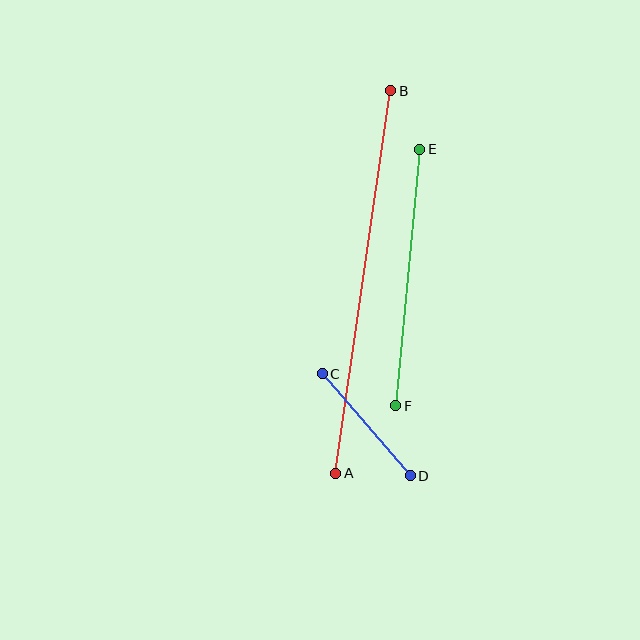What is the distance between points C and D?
The distance is approximately 135 pixels.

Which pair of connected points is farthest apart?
Points A and B are farthest apart.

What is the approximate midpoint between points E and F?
The midpoint is at approximately (408, 278) pixels.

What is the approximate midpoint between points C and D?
The midpoint is at approximately (366, 425) pixels.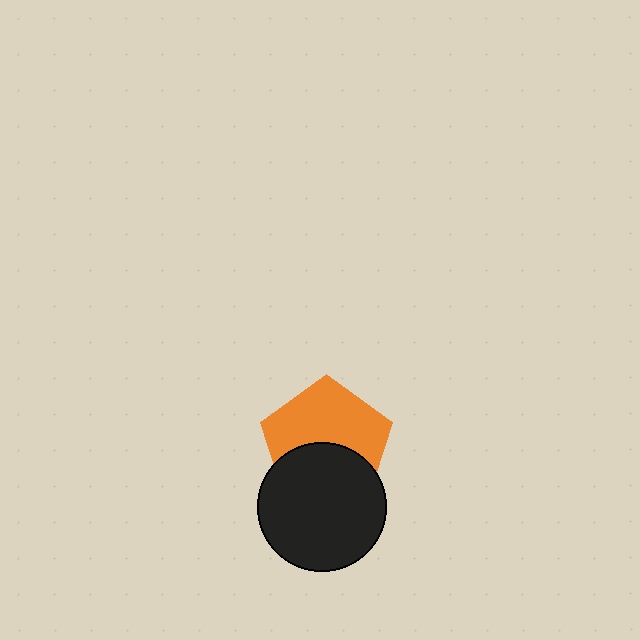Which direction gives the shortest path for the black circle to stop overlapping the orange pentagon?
Moving down gives the shortest separation.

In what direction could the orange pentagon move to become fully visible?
The orange pentagon could move up. That would shift it out from behind the black circle entirely.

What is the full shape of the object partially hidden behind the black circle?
The partially hidden object is an orange pentagon.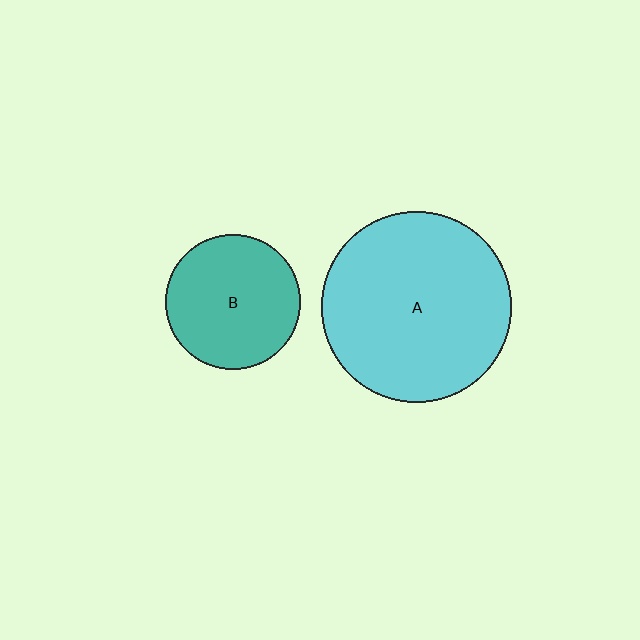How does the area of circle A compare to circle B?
Approximately 2.0 times.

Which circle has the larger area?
Circle A (cyan).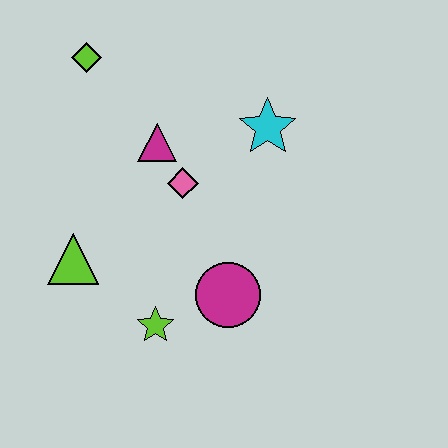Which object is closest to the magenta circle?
The lime star is closest to the magenta circle.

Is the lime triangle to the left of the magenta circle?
Yes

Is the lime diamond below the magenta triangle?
No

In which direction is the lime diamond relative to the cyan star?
The lime diamond is to the left of the cyan star.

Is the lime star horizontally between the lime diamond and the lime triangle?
No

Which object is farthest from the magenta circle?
The lime diamond is farthest from the magenta circle.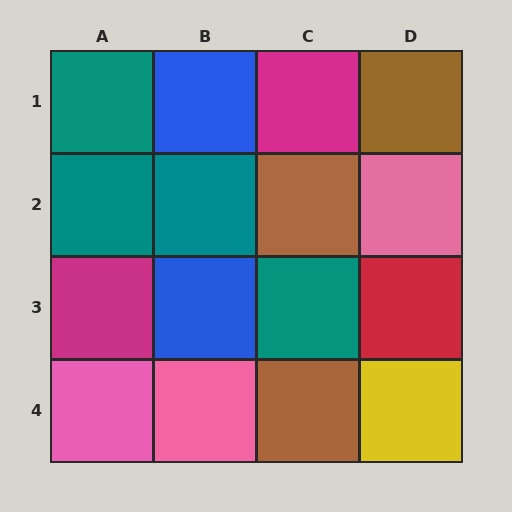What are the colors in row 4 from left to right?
Pink, pink, brown, yellow.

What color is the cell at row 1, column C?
Magenta.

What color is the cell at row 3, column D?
Red.